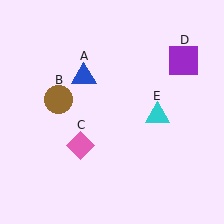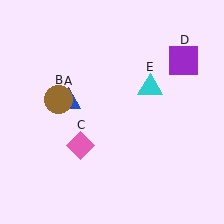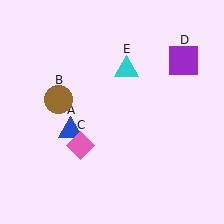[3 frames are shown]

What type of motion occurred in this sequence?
The blue triangle (object A), cyan triangle (object E) rotated counterclockwise around the center of the scene.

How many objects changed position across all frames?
2 objects changed position: blue triangle (object A), cyan triangle (object E).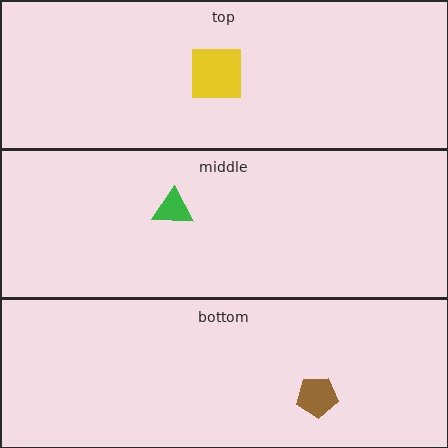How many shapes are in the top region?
1.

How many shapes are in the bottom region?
1.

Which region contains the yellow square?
The top region.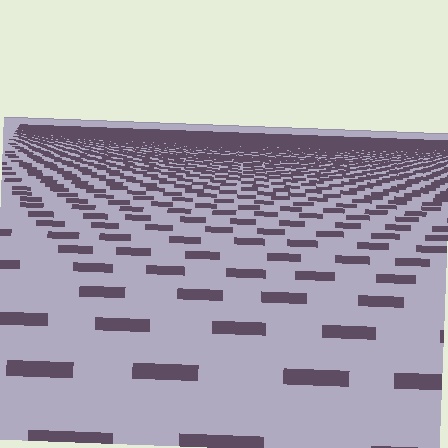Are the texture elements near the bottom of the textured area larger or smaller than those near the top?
Larger. Near the bottom, elements are closer to the viewer and appear at a bigger on-screen size.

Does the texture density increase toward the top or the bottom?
Density increases toward the top.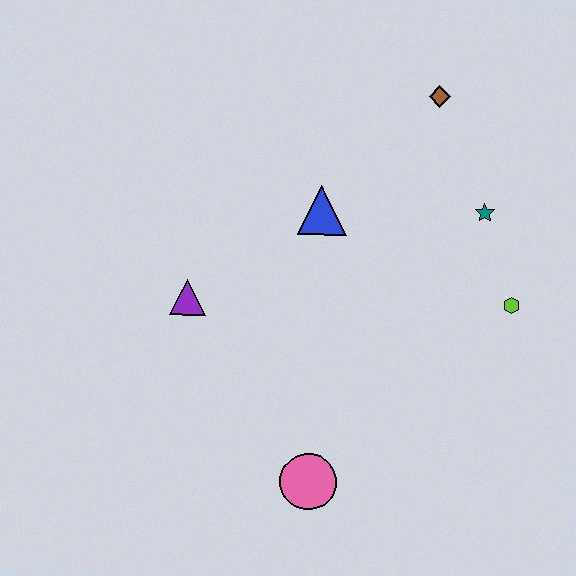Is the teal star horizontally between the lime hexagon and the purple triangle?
Yes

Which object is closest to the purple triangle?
The blue triangle is closest to the purple triangle.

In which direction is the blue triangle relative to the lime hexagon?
The blue triangle is to the left of the lime hexagon.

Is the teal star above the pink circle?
Yes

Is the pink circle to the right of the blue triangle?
No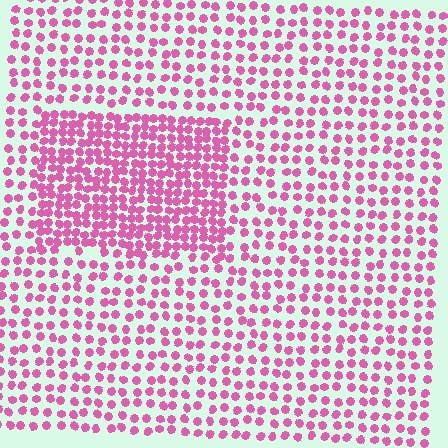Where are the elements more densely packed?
The elements are more densely packed inside the rectangle boundary.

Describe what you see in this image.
The image contains small pink elements arranged at two different densities. A rectangle-shaped region is visible where the elements are more densely packed than the surrounding area.